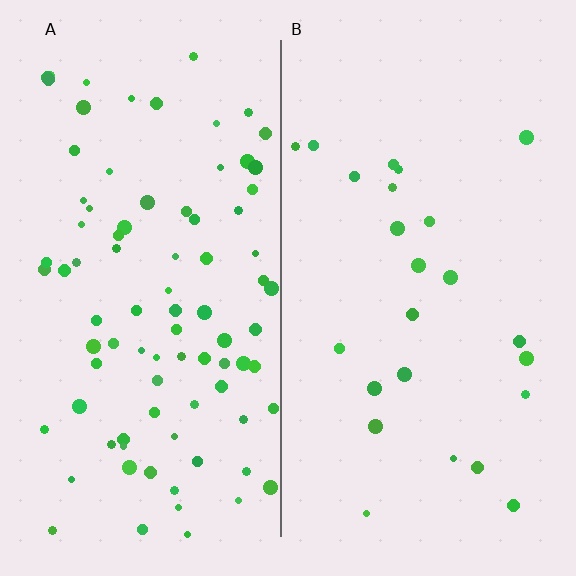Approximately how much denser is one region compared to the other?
Approximately 3.6× — region A over region B.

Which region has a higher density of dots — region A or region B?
A (the left).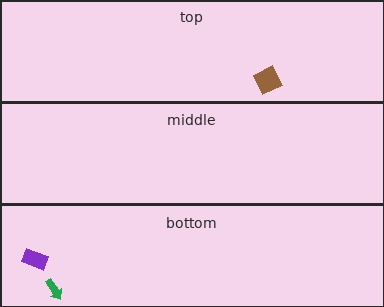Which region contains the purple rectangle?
The bottom region.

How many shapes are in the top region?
1.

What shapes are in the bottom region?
The green arrow, the purple rectangle.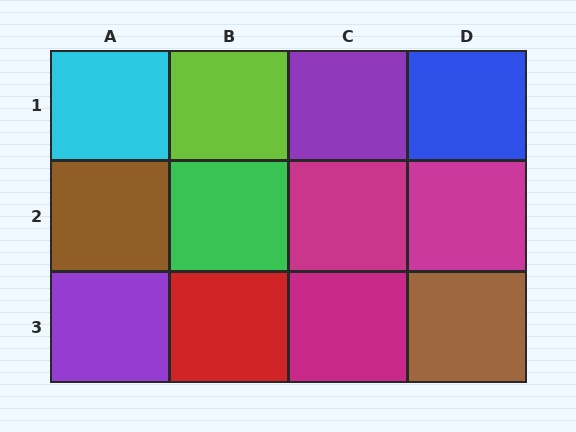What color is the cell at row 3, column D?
Brown.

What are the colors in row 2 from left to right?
Brown, green, magenta, magenta.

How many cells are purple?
2 cells are purple.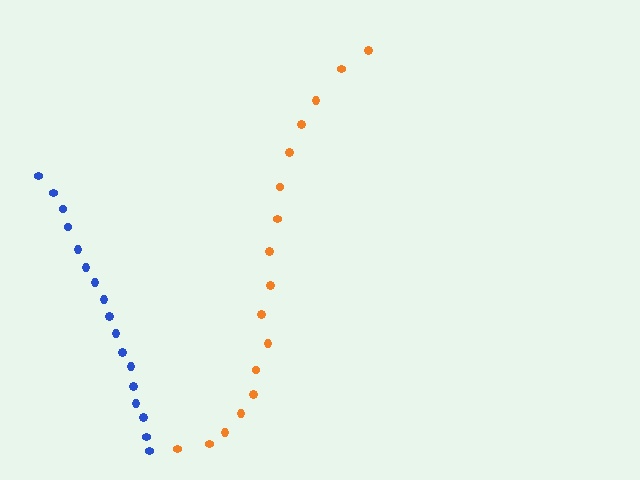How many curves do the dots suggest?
There are 2 distinct paths.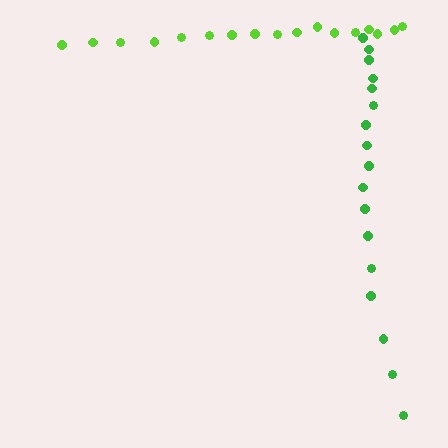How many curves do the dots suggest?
There are 2 distinct paths.